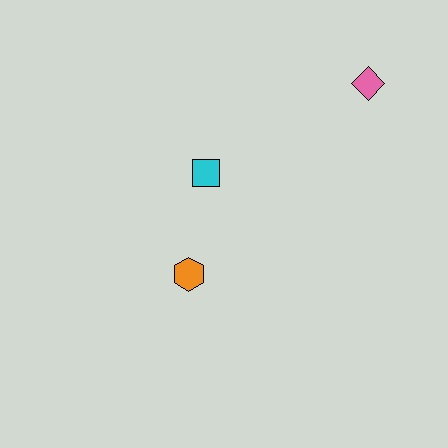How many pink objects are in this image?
There is 1 pink object.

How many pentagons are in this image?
There are no pentagons.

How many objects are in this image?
There are 3 objects.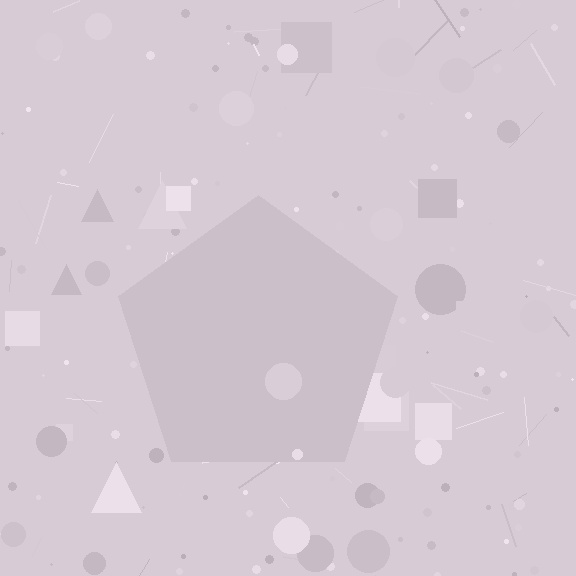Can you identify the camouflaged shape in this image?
The camouflaged shape is a pentagon.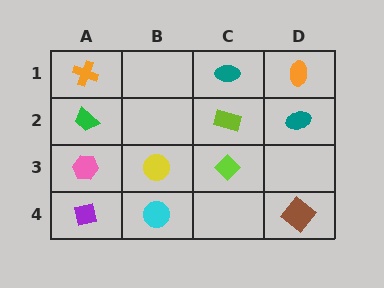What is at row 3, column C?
A lime diamond.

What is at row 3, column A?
A pink hexagon.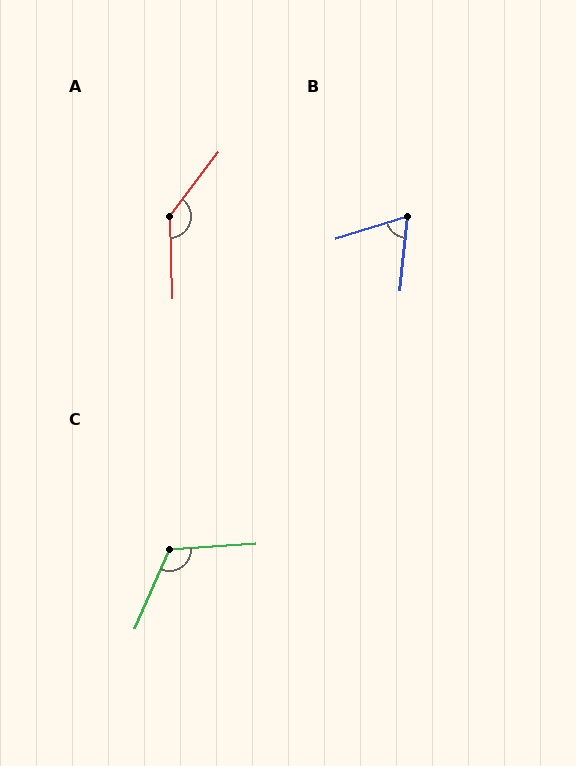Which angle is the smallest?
B, at approximately 67 degrees.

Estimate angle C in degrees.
Approximately 117 degrees.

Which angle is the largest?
A, at approximately 141 degrees.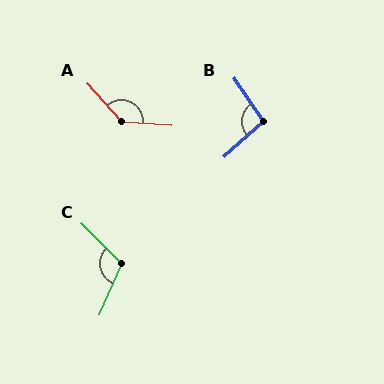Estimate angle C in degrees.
Approximately 111 degrees.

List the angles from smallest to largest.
B (98°), C (111°), A (136°).